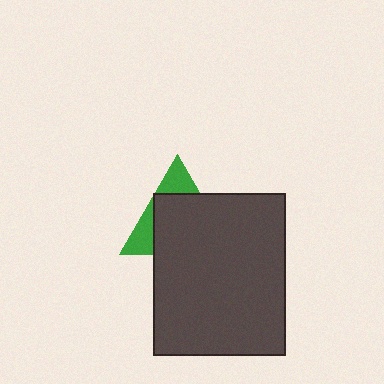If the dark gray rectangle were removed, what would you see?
You would see the complete green triangle.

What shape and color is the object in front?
The object in front is a dark gray rectangle.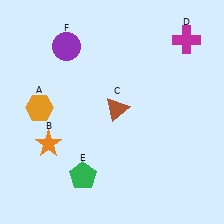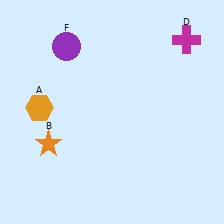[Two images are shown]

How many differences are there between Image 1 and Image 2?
There are 2 differences between the two images.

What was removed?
The brown triangle (C), the green pentagon (E) were removed in Image 2.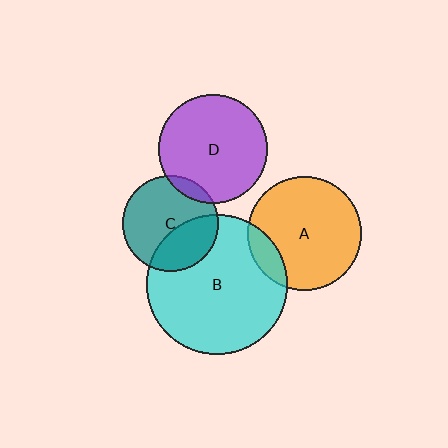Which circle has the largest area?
Circle B (cyan).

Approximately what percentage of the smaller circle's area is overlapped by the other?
Approximately 15%.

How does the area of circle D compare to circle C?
Approximately 1.3 times.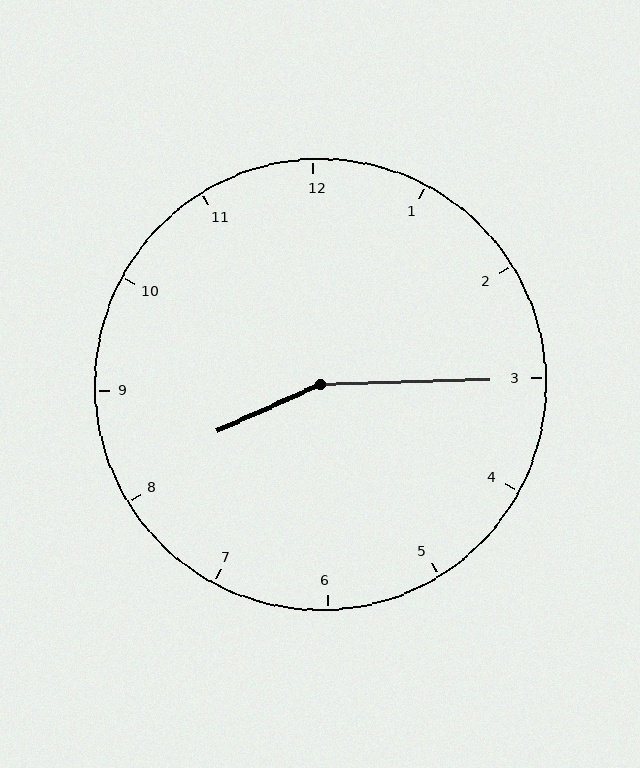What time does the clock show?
8:15.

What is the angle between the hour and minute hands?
Approximately 158 degrees.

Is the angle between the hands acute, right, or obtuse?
It is obtuse.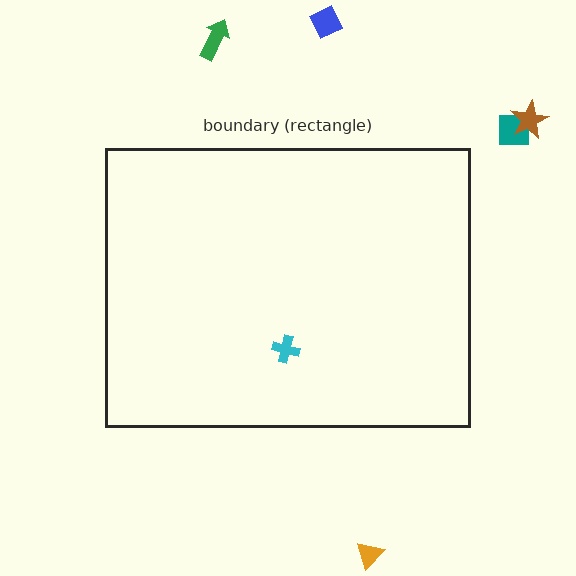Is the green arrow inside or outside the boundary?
Outside.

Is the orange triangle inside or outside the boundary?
Outside.